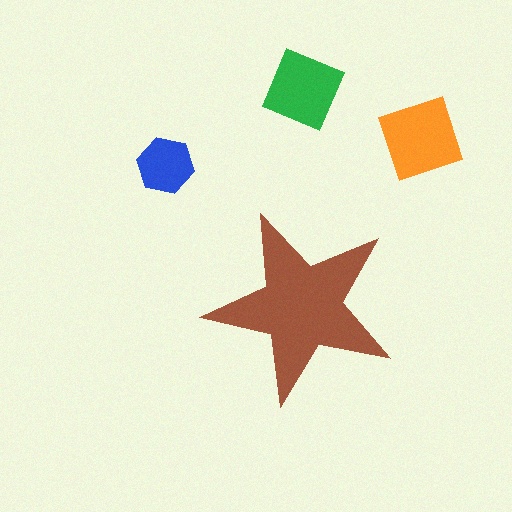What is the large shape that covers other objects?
A brown star.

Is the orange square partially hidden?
No, the orange square is fully visible.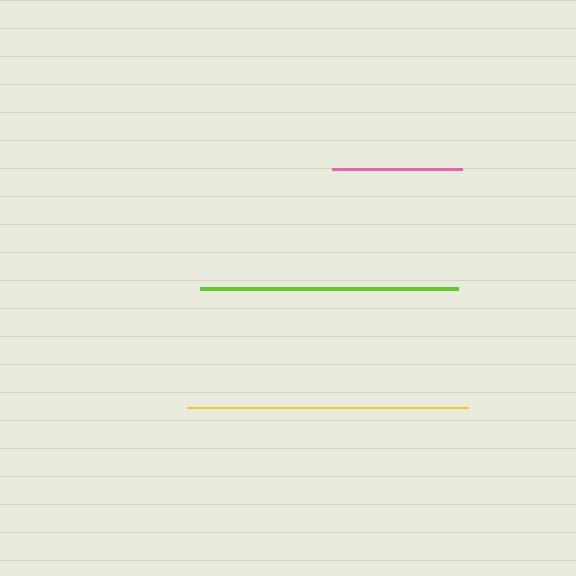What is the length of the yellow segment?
The yellow segment is approximately 281 pixels long.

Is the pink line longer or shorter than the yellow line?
The yellow line is longer than the pink line.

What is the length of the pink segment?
The pink segment is approximately 129 pixels long.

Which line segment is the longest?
The yellow line is the longest at approximately 281 pixels.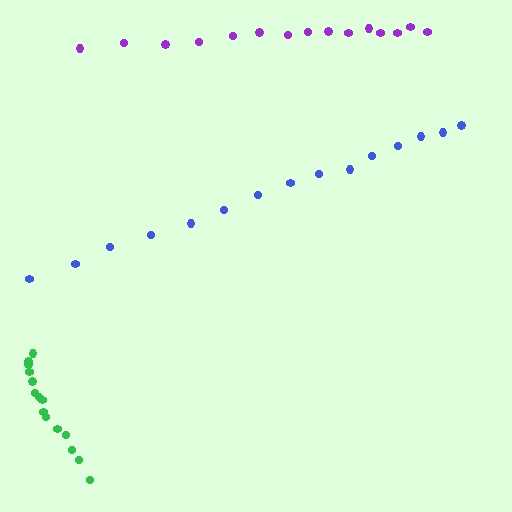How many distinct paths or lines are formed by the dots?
There are 3 distinct paths.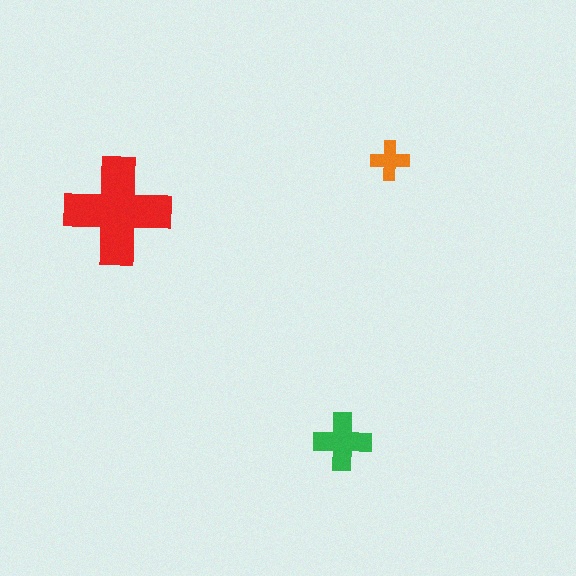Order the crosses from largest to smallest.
the red one, the green one, the orange one.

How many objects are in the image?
There are 3 objects in the image.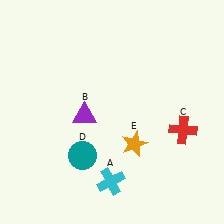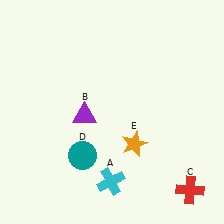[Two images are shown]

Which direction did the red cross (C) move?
The red cross (C) moved down.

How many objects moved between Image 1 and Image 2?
1 object moved between the two images.